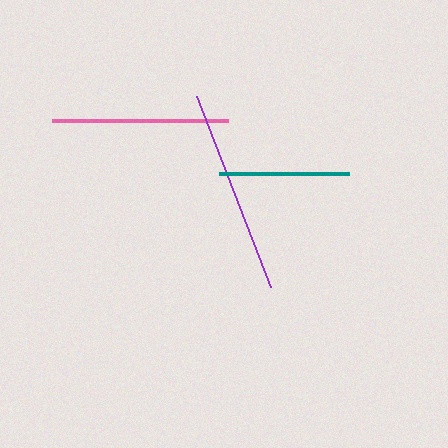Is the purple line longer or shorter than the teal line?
The purple line is longer than the teal line.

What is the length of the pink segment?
The pink segment is approximately 177 pixels long.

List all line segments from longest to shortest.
From longest to shortest: purple, pink, teal.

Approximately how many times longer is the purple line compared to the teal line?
The purple line is approximately 1.6 times the length of the teal line.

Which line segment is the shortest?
The teal line is the shortest at approximately 130 pixels.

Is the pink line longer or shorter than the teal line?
The pink line is longer than the teal line.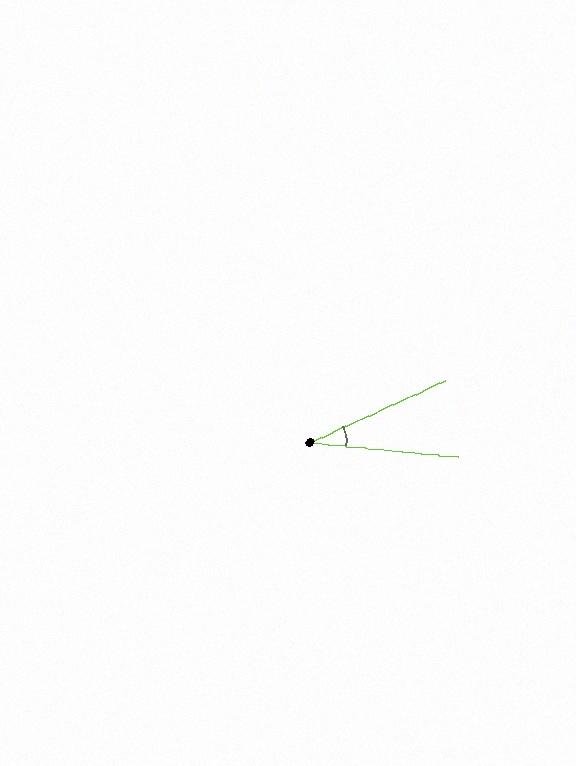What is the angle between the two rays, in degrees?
Approximately 30 degrees.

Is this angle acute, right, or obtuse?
It is acute.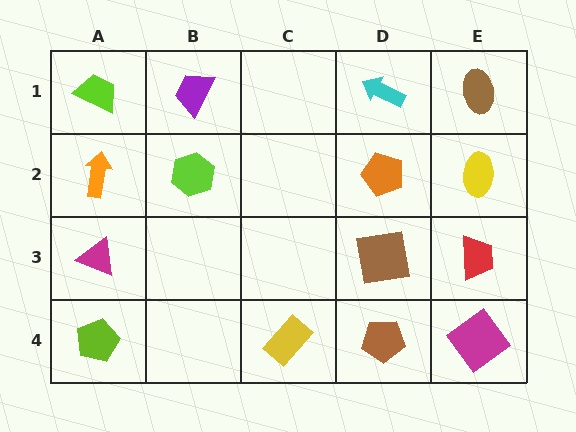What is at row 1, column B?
A purple trapezoid.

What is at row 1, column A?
A lime trapezoid.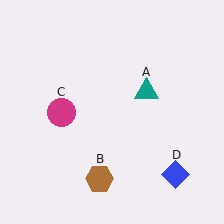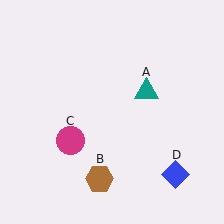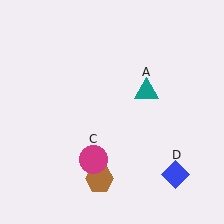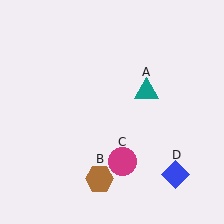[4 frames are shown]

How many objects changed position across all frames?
1 object changed position: magenta circle (object C).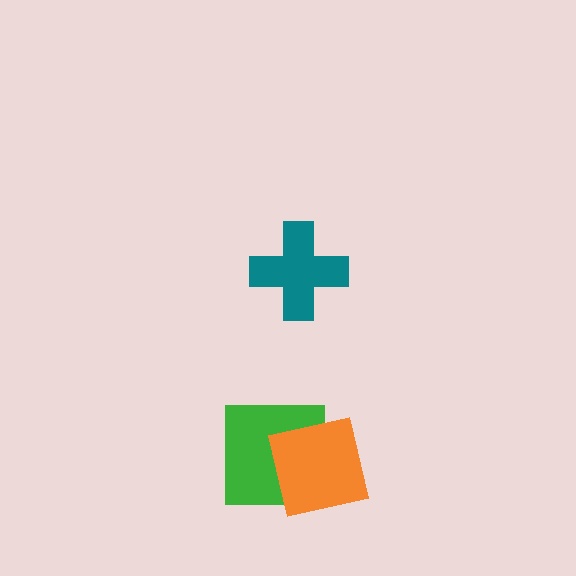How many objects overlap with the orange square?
1 object overlaps with the orange square.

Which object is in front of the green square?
The orange square is in front of the green square.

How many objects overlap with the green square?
1 object overlaps with the green square.